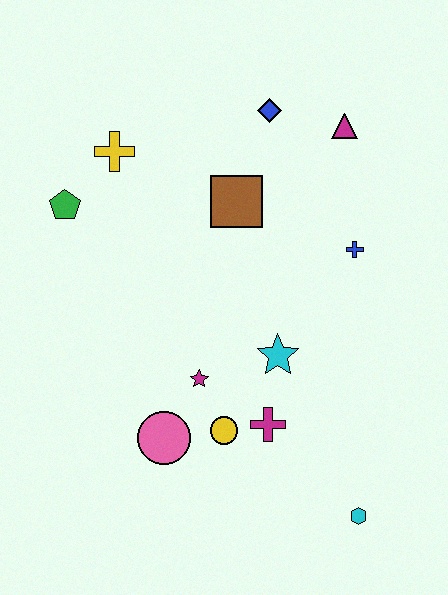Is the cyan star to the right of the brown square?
Yes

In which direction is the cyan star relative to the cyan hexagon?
The cyan star is above the cyan hexagon.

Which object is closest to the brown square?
The blue diamond is closest to the brown square.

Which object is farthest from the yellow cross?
The cyan hexagon is farthest from the yellow cross.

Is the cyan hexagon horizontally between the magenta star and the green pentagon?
No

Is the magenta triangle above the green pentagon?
Yes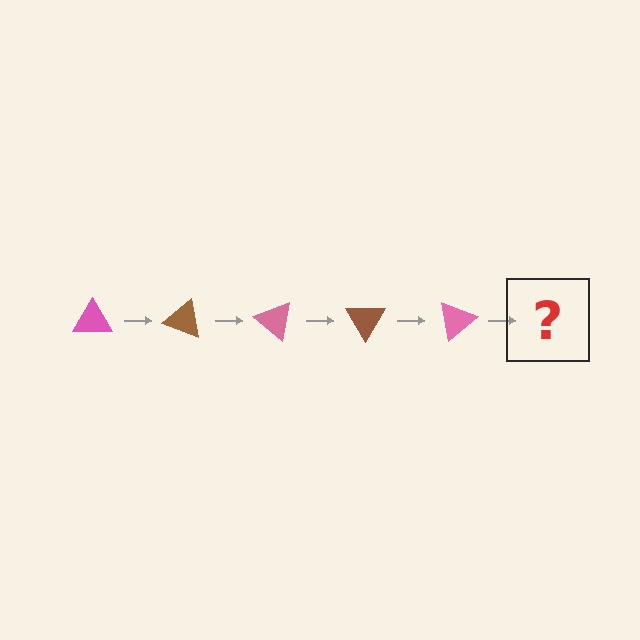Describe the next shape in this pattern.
It should be a brown triangle, rotated 100 degrees from the start.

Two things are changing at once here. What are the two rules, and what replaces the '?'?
The two rules are that it rotates 20 degrees each step and the color cycles through pink and brown. The '?' should be a brown triangle, rotated 100 degrees from the start.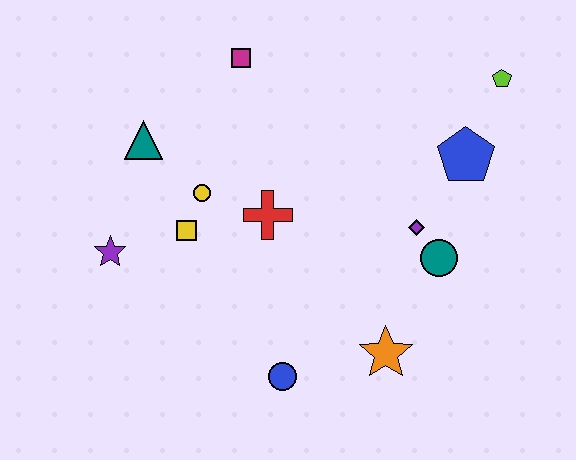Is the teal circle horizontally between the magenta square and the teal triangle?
No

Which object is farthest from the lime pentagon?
The purple star is farthest from the lime pentagon.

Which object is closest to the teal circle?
The purple diamond is closest to the teal circle.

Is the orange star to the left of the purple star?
No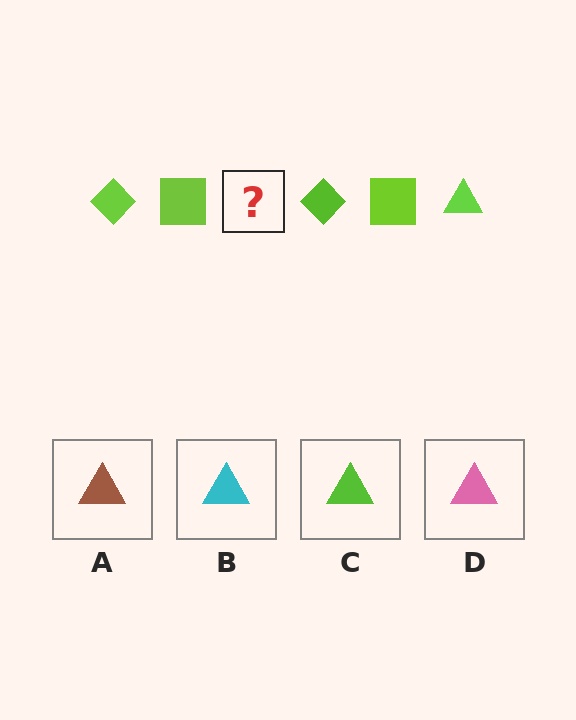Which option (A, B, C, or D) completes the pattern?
C.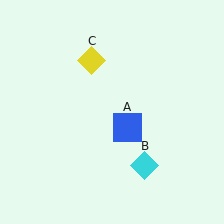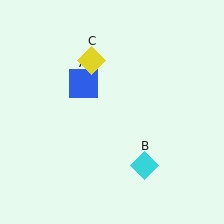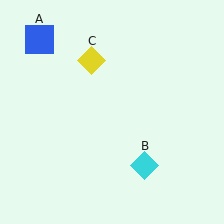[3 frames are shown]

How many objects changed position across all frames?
1 object changed position: blue square (object A).